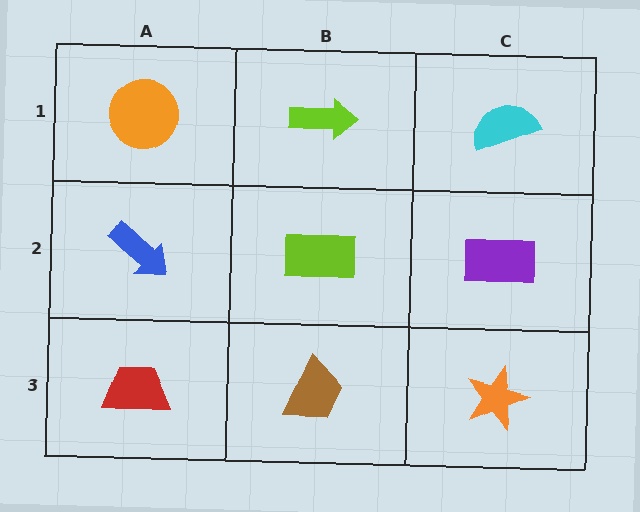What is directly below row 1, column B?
A lime rectangle.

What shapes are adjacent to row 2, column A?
An orange circle (row 1, column A), a red trapezoid (row 3, column A), a lime rectangle (row 2, column B).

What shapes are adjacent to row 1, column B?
A lime rectangle (row 2, column B), an orange circle (row 1, column A), a cyan semicircle (row 1, column C).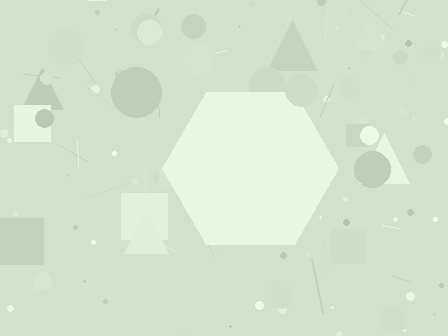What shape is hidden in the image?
A hexagon is hidden in the image.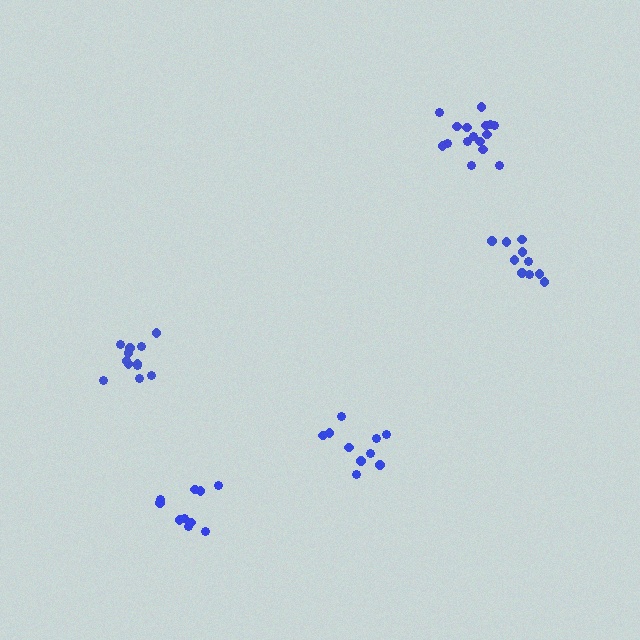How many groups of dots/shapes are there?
There are 5 groups.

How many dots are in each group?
Group 1: 12 dots, Group 2: 10 dots, Group 3: 10 dots, Group 4: 10 dots, Group 5: 16 dots (58 total).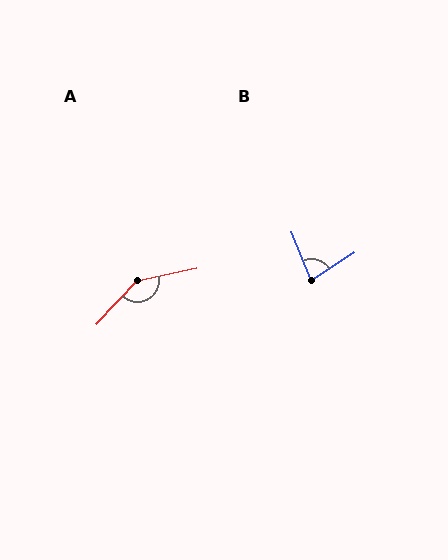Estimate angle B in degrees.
Approximately 78 degrees.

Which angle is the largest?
A, at approximately 145 degrees.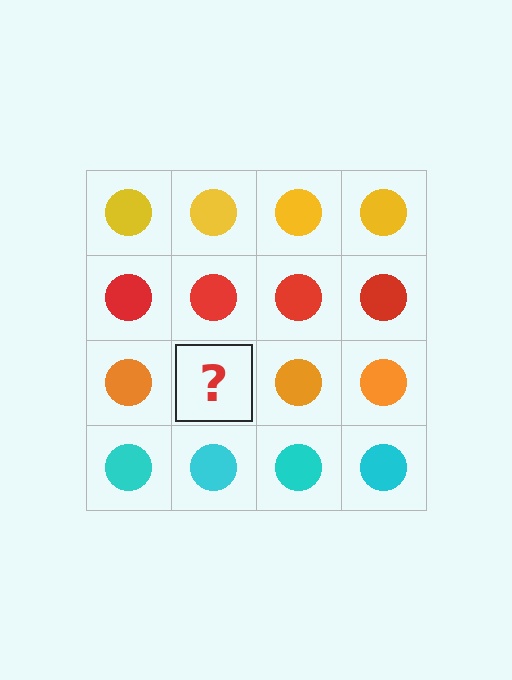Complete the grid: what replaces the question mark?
The question mark should be replaced with an orange circle.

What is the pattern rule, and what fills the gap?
The rule is that each row has a consistent color. The gap should be filled with an orange circle.